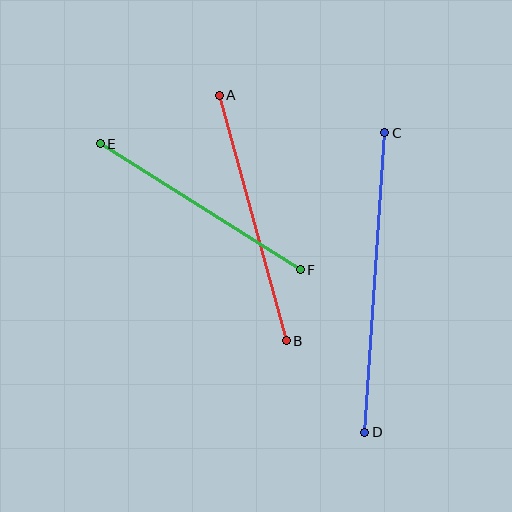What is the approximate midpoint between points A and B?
The midpoint is at approximately (253, 218) pixels.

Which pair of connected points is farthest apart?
Points C and D are farthest apart.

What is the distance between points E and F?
The distance is approximately 236 pixels.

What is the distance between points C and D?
The distance is approximately 300 pixels.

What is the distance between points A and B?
The distance is approximately 254 pixels.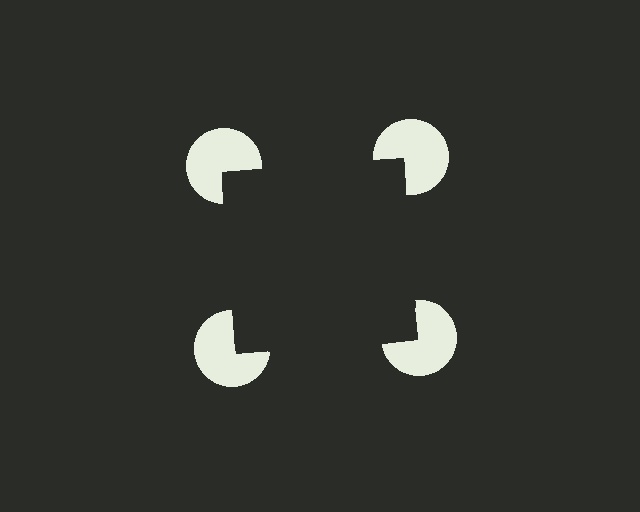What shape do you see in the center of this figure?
An illusory square — its edges are inferred from the aligned wedge cuts in the pac-man discs, not physically drawn.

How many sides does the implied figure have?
4 sides.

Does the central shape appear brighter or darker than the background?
It typically appears slightly darker than the background, even though no actual brightness change is drawn.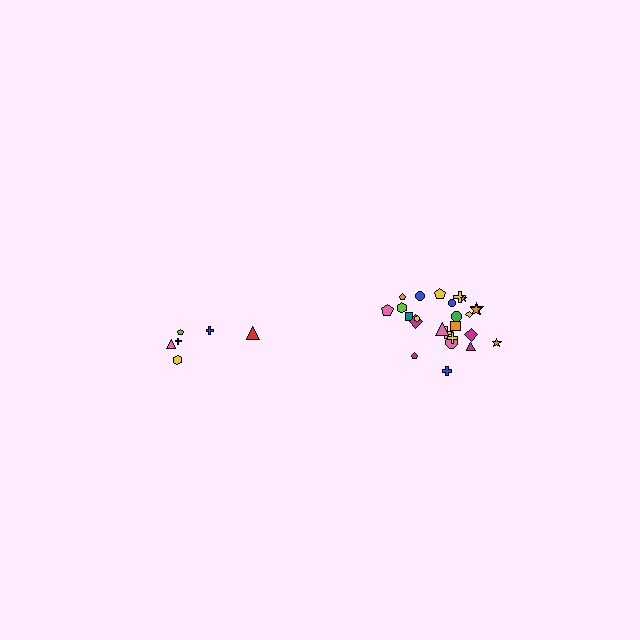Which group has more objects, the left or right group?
The right group.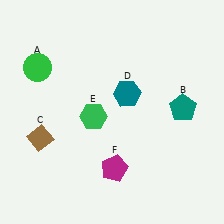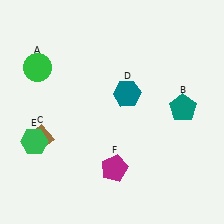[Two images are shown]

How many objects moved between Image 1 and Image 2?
1 object moved between the two images.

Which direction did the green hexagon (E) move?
The green hexagon (E) moved left.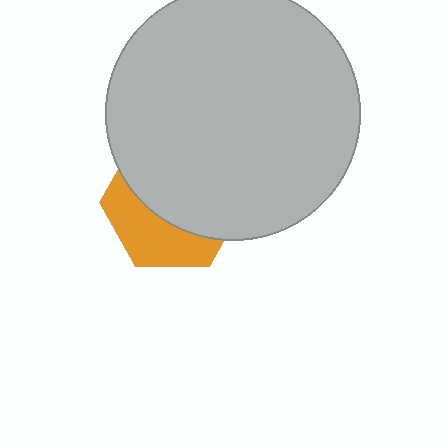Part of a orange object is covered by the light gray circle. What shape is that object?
It is a hexagon.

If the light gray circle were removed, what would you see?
You would see the complete orange hexagon.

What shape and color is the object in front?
The object in front is a light gray circle.